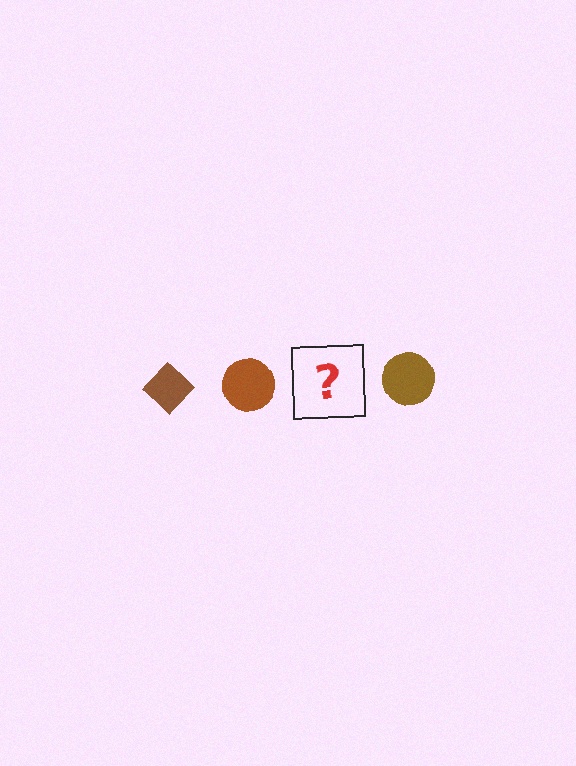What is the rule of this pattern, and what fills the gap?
The rule is that the pattern cycles through diamond, circle shapes in brown. The gap should be filled with a brown diamond.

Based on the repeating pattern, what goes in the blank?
The blank should be a brown diamond.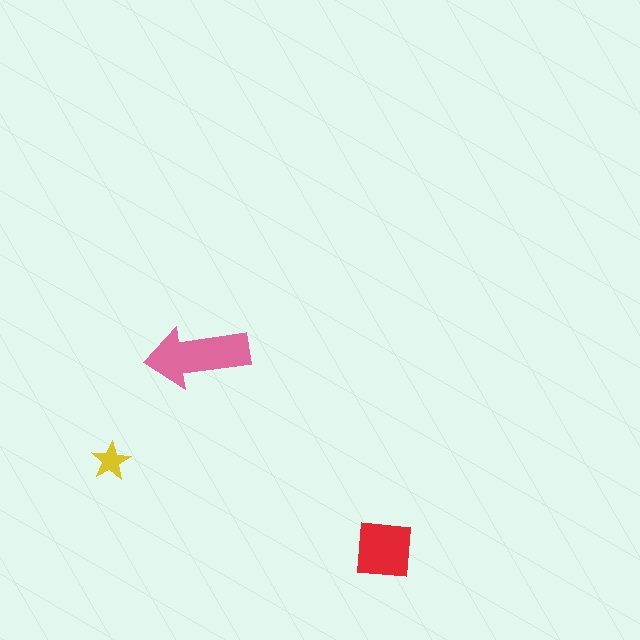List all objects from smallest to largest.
The yellow star, the red square, the pink arrow.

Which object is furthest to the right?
The red square is rightmost.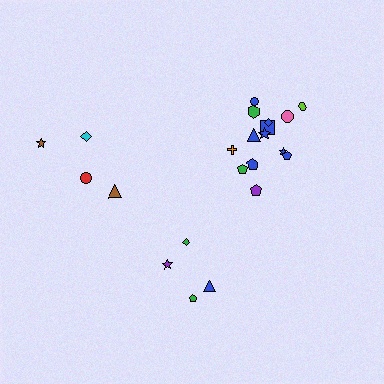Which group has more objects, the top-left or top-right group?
The top-right group.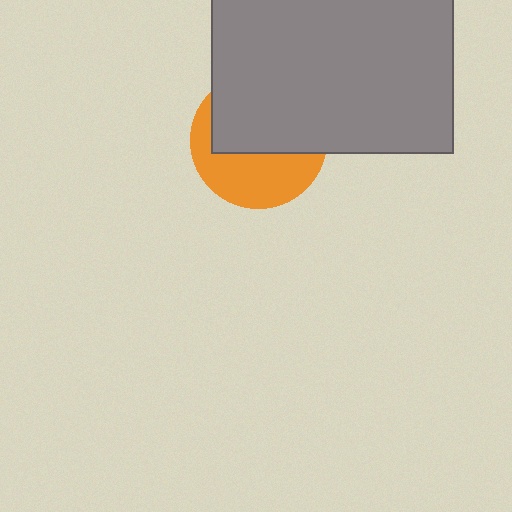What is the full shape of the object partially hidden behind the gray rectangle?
The partially hidden object is an orange circle.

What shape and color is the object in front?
The object in front is a gray rectangle.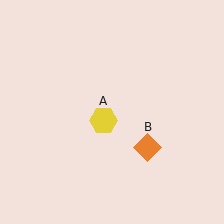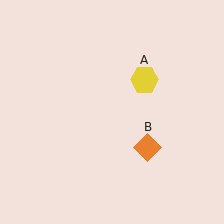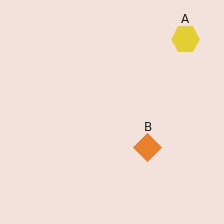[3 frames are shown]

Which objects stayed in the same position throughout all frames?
Orange diamond (object B) remained stationary.